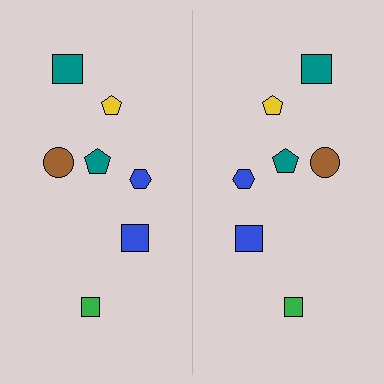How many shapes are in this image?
There are 14 shapes in this image.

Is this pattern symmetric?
Yes, this pattern has bilateral (reflection) symmetry.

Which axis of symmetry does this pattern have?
The pattern has a vertical axis of symmetry running through the center of the image.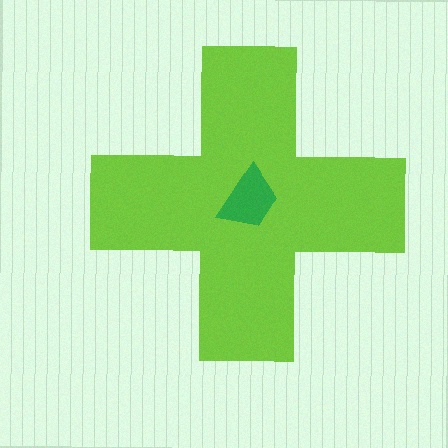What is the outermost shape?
The lime cross.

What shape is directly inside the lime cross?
The green trapezoid.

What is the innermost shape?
The green trapezoid.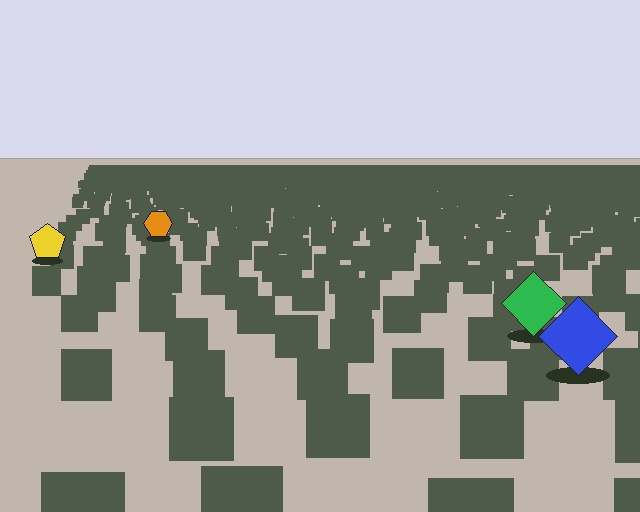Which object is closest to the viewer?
The blue diamond is closest. The texture marks near it are larger and more spread out.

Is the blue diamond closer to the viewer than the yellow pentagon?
Yes. The blue diamond is closer — you can tell from the texture gradient: the ground texture is coarser near it.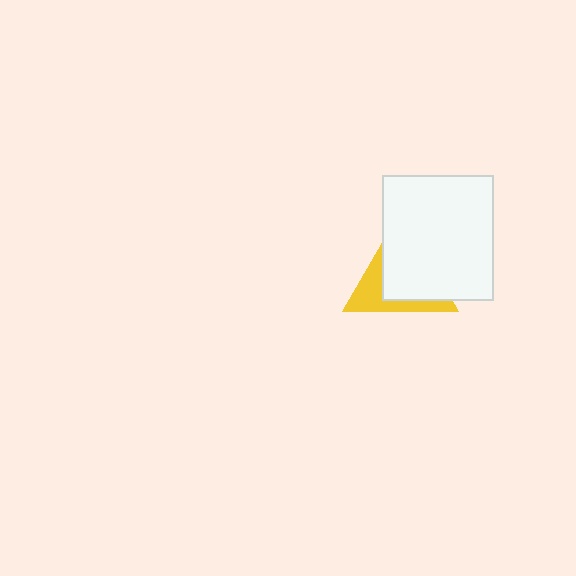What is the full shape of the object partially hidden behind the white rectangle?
The partially hidden object is a yellow triangle.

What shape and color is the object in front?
The object in front is a white rectangle.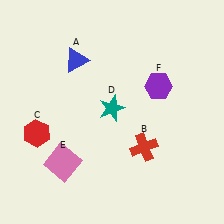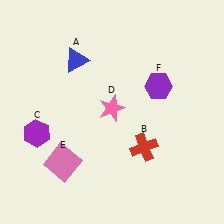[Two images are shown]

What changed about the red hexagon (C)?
In Image 1, C is red. In Image 2, it changed to purple.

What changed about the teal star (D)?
In Image 1, D is teal. In Image 2, it changed to pink.